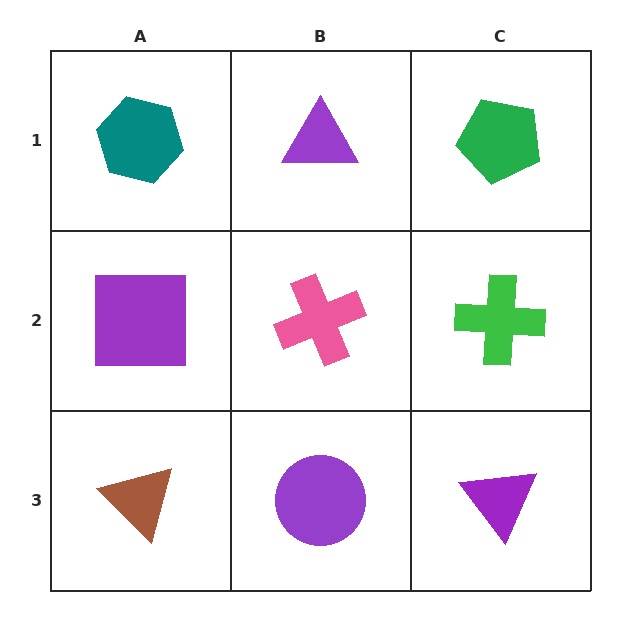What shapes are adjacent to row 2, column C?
A green pentagon (row 1, column C), a purple triangle (row 3, column C), a pink cross (row 2, column B).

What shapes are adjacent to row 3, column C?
A green cross (row 2, column C), a purple circle (row 3, column B).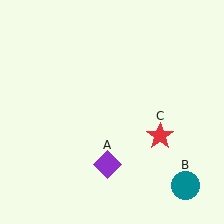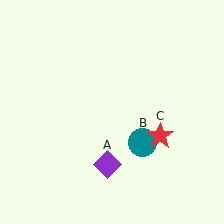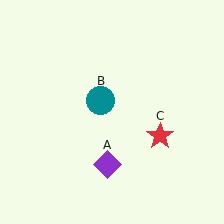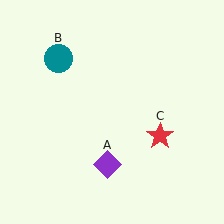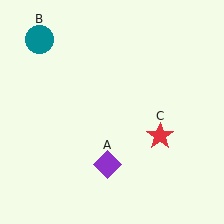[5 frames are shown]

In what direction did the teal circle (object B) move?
The teal circle (object B) moved up and to the left.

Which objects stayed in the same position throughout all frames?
Purple diamond (object A) and red star (object C) remained stationary.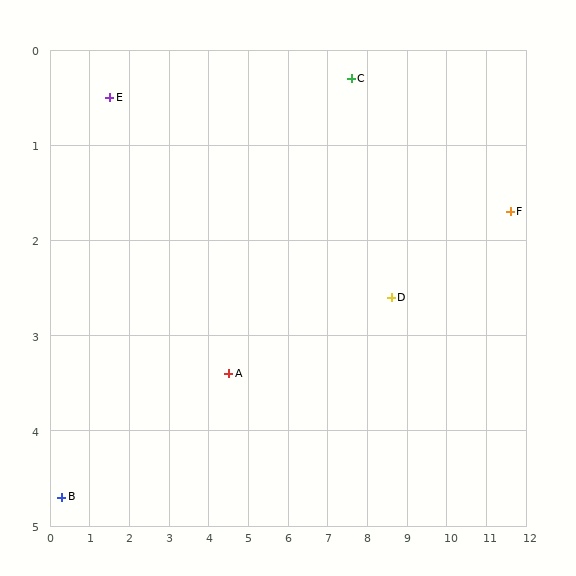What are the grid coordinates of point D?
Point D is at approximately (8.6, 2.6).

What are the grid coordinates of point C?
Point C is at approximately (7.6, 0.3).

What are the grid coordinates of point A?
Point A is at approximately (4.5, 3.4).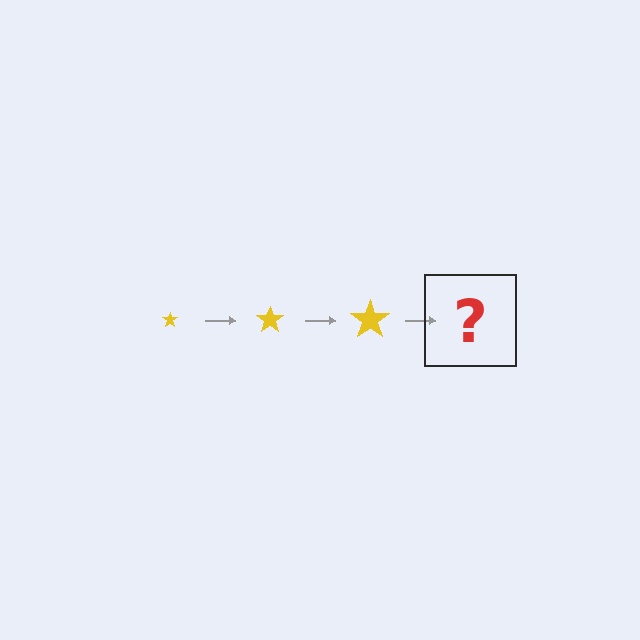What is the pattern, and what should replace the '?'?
The pattern is that the star gets progressively larger each step. The '?' should be a yellow star, larger than the previous one.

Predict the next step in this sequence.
The next step is a yellow star, larger than the previous one.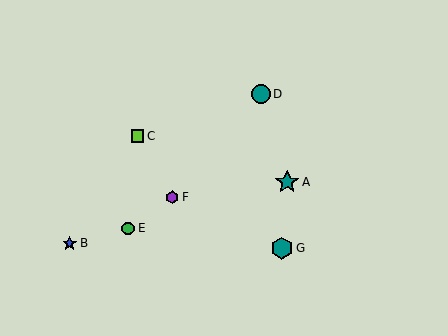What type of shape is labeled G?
Shape G is a teal hexagon.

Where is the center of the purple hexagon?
The center of the purple hexagon is at (172, 197).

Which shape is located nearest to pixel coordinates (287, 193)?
The teal star (labeled A) at (287, 182) is nearest to that location.